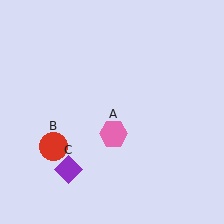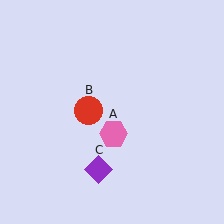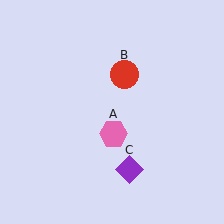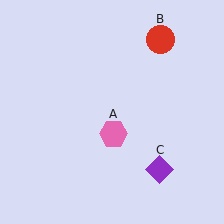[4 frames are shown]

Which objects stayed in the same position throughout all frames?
Pink hexagon (object A) remained stationary.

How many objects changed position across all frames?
2 objects changed position: red circle (object B), purple diamond (object C).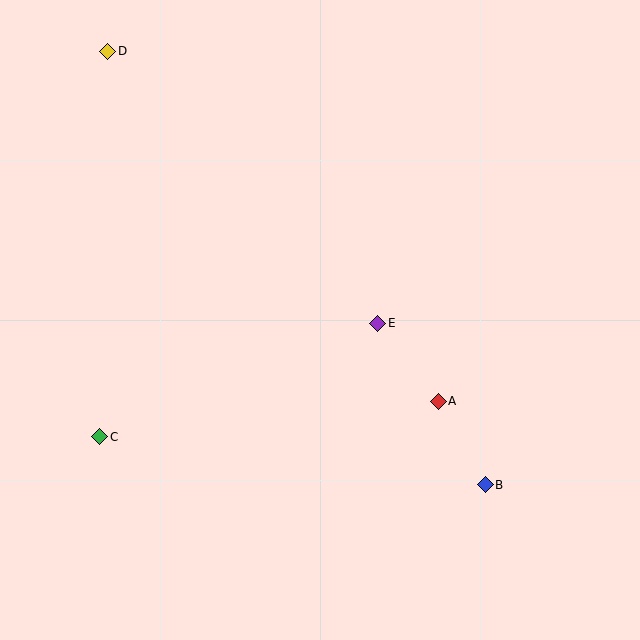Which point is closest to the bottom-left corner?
Point C is closest to the bottom-left corner.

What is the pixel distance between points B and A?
The distance between B and A is 96 pixels.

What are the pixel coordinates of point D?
Point D is at (108, 51).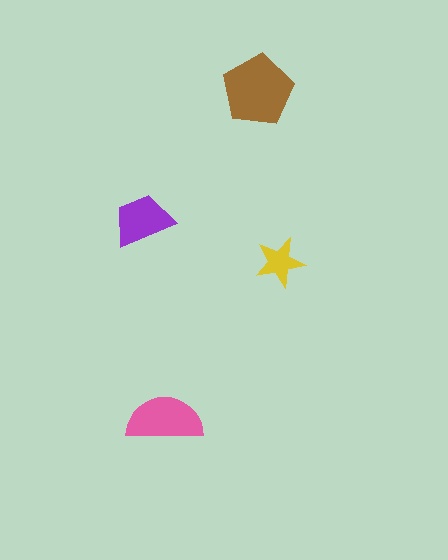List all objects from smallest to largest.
The yellow star, the purple trapezoid, the pink semicircle, the brown pentagon.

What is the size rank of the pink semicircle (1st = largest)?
2nd.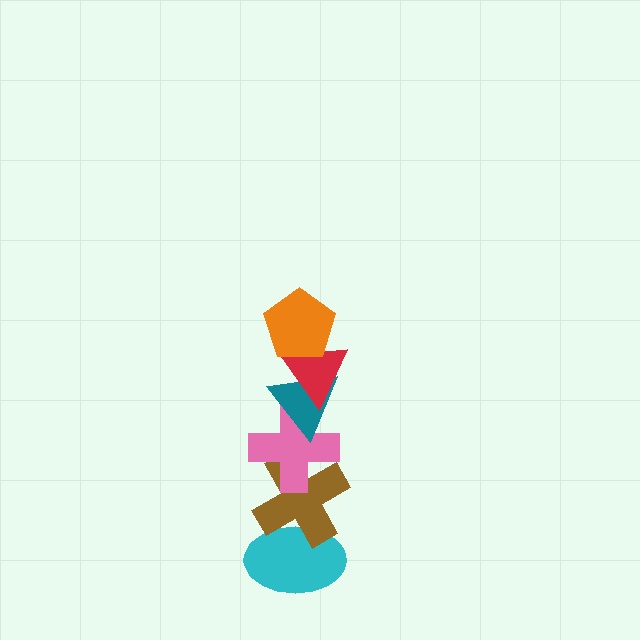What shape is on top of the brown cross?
The pink cross is on top of the brown cross.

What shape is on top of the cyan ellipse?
The brown cross is on top of the cyan ellipse.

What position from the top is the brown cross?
The brown cross is 5th from the top.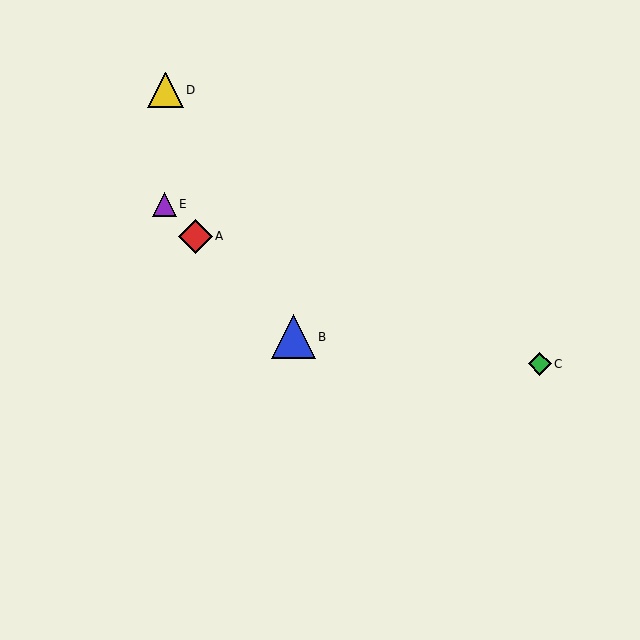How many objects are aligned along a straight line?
3 objects (A, B, E) are aligned along a straight line.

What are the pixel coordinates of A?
Object A is at (195, 236).